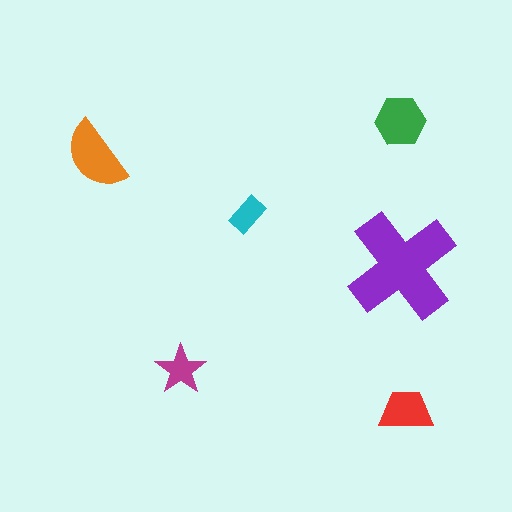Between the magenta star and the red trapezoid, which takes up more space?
The red trapezoid.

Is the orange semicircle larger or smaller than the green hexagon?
Larger.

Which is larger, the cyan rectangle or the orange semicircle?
The orange semicircle.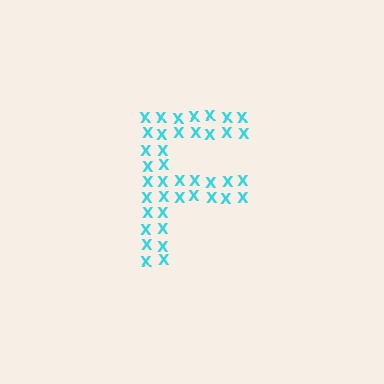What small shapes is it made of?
It is made of small letter X's.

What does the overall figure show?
The overall figure shows the letter F.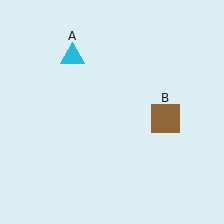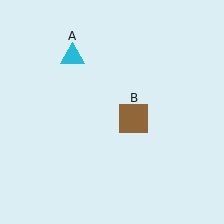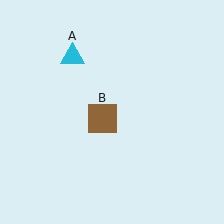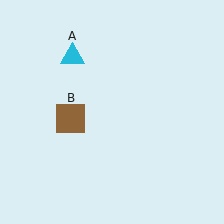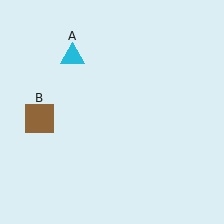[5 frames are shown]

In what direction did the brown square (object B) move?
The brown square (object B) moved left.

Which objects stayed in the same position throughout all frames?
Cyan triangle (object A) remained stationary.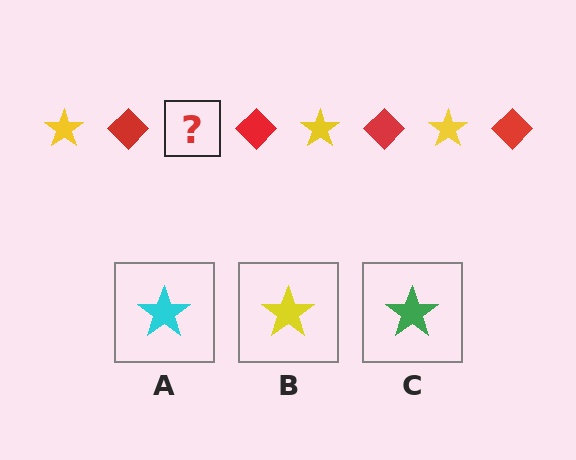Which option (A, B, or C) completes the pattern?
B.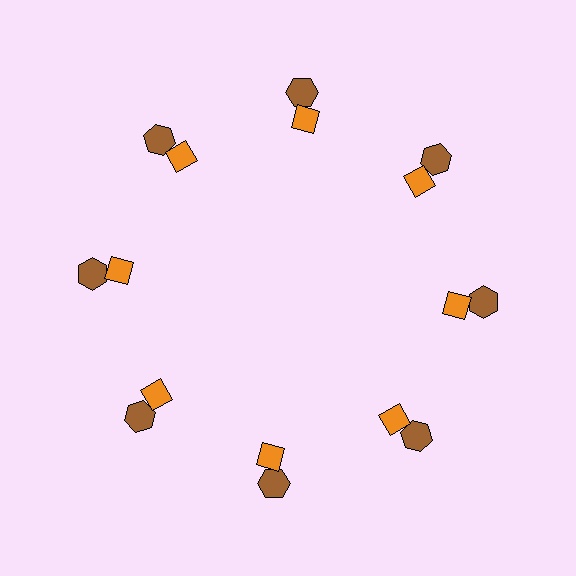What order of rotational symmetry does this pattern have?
This pattern has 8-fold rotational symmetry.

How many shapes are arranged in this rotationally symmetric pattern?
There are 16 shapes, arranged in 8 groups of 2.